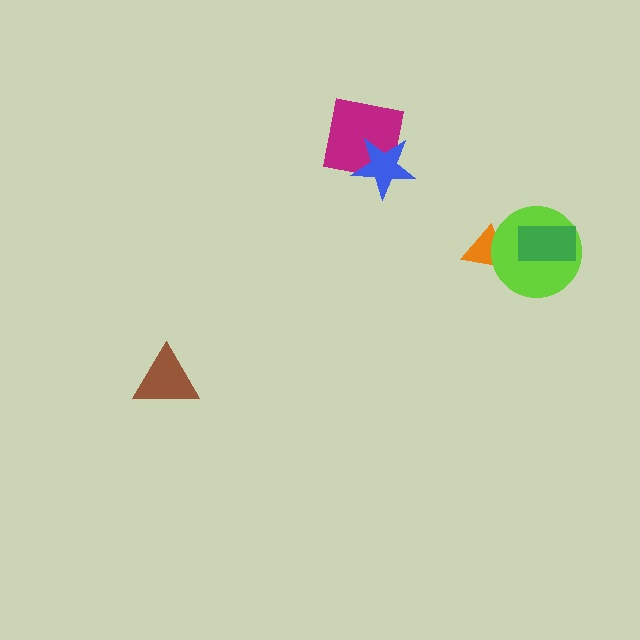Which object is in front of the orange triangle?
The lime circle is in front of the orange triangle.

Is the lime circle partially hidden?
Yes, it is partially covered by another shape.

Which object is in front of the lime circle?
The green rectangle is in front of the lime circle.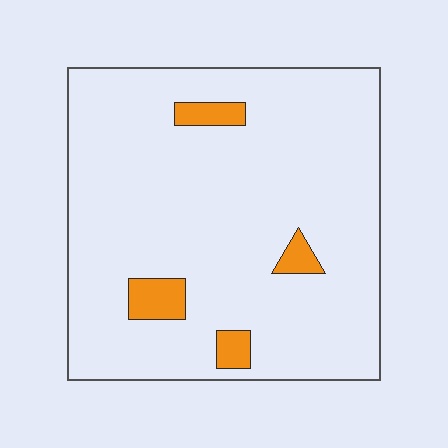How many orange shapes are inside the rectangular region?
4.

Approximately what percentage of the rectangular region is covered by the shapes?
Approximately 5%.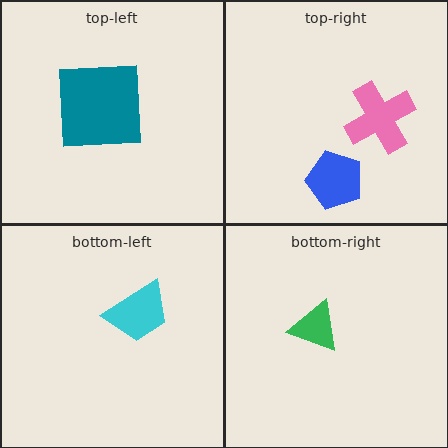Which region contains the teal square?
The top-left region.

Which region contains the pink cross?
The top-right region.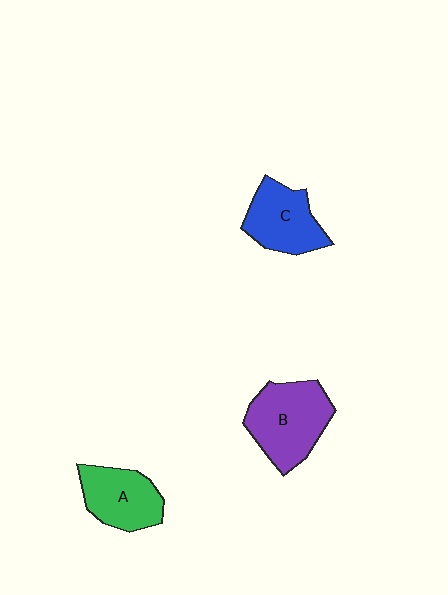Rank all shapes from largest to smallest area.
From largest to smallest: B (purple), C (blue), A (green).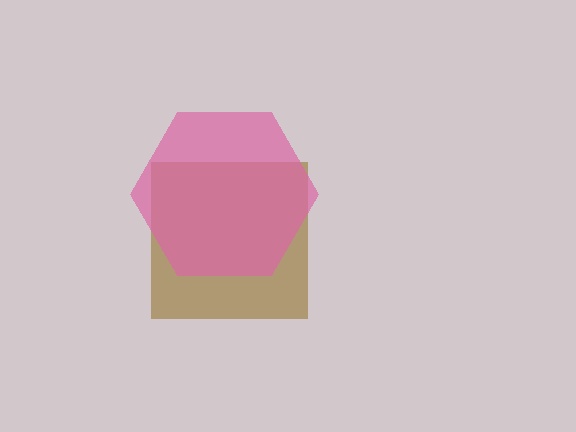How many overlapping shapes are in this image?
There are 2 overlapping shapes in the image.